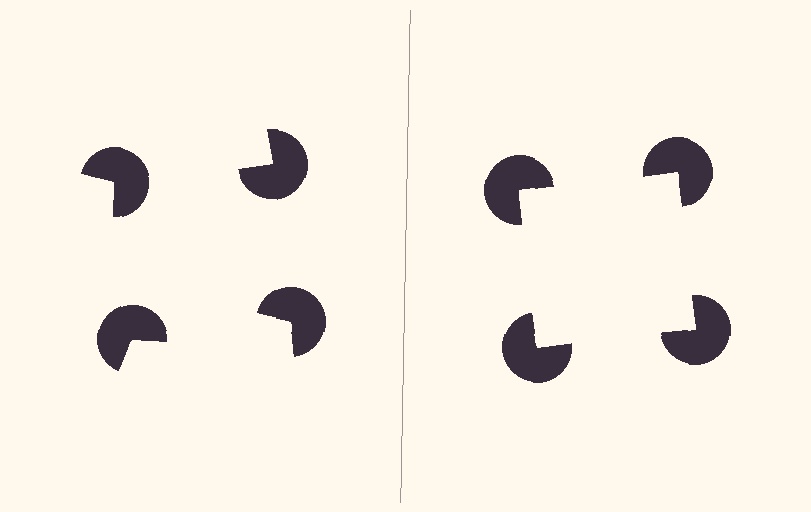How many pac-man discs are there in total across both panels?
8 — 4 on each side.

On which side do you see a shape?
An illusory square appears on the right side. On the left side the wedge cuts are rotated, so no coherent shape forms.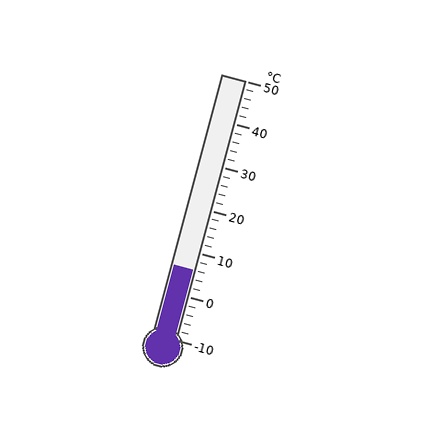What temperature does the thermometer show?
The thermometer shows approximately 6°C.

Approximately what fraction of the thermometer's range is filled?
The thermometer is filled to approximately 25% of its range.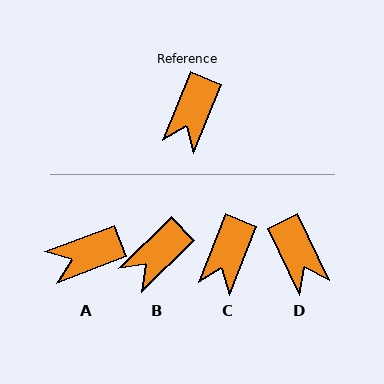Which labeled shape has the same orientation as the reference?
C.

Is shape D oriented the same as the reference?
No, it is off by about 48 degrees.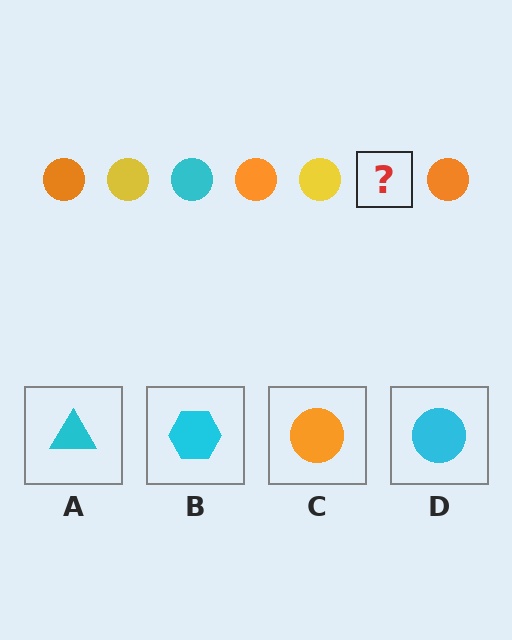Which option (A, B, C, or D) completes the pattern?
D.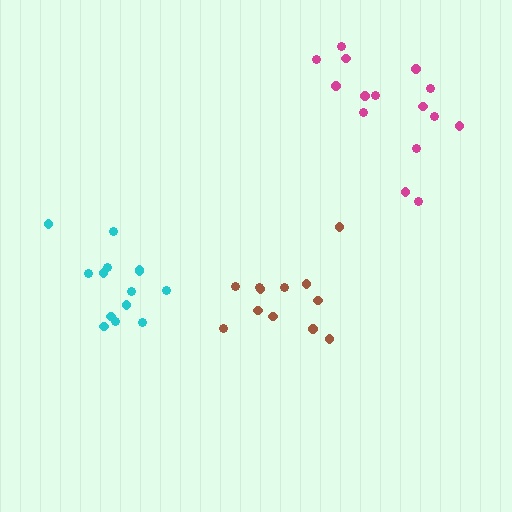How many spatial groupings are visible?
There are 3 spatial groupings.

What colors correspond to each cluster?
The clusters are colored: cyan, brown, magenta.